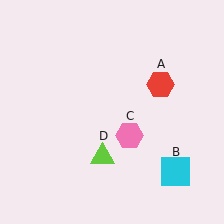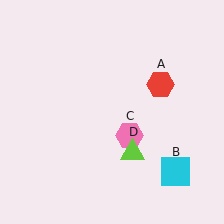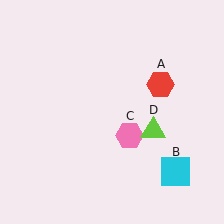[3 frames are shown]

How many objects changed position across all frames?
1 object changed position: lime triangle (object D).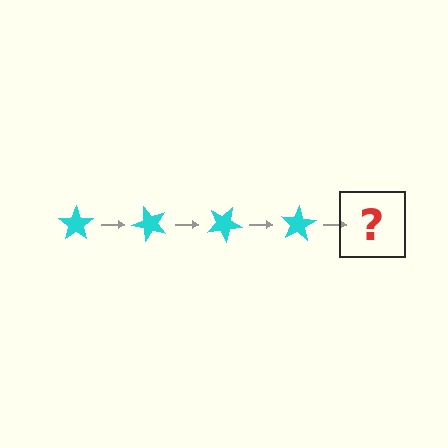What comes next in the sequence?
The next element should be a cyan star rotated 200 degrees.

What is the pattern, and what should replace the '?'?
The pattern is that the star rotates 50 degrees each step. The '?' should be a cyan star rotated 200 degrees.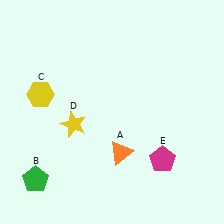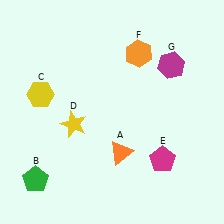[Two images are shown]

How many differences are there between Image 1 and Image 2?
There are 2 differences between the two images.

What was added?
An orange hexagon (F), a magenta hexagon (G) were added in Image 2.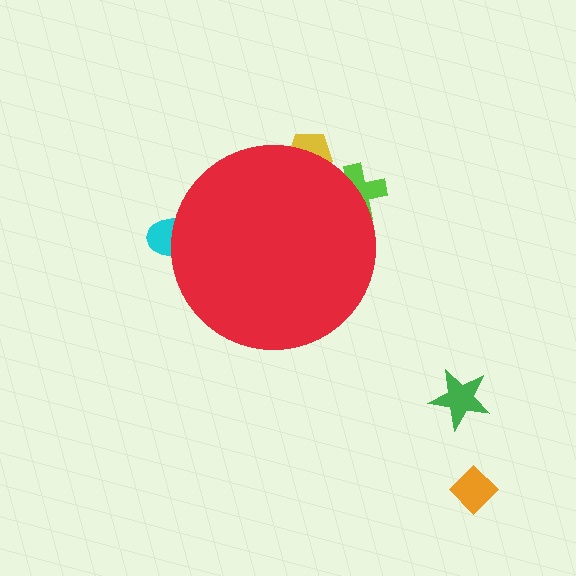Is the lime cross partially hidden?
Yes, the lime cross is partially hidden behind the red circle.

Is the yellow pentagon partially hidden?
Yes, the yellow pentagon is partially hidden behind the red circle.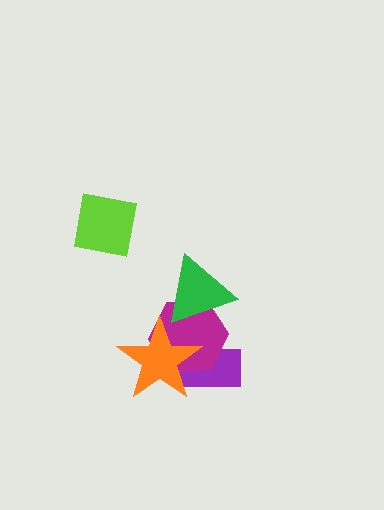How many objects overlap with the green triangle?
1 object overlaps with the green triangle.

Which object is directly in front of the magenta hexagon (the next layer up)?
The orange star is directly in front of the magenta hexagon.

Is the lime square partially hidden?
No, no other shape covers it.